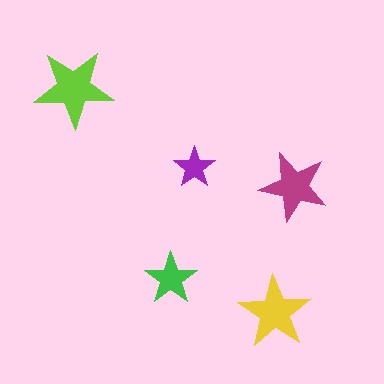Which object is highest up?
The lime star is topmost.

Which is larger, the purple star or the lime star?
The lime one.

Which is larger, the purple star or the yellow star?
The yellow one.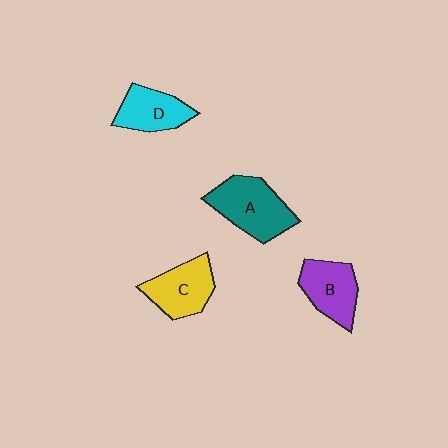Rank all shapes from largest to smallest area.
From largest to smallest: A (teal), C (yellow), B (purple), D (cyan).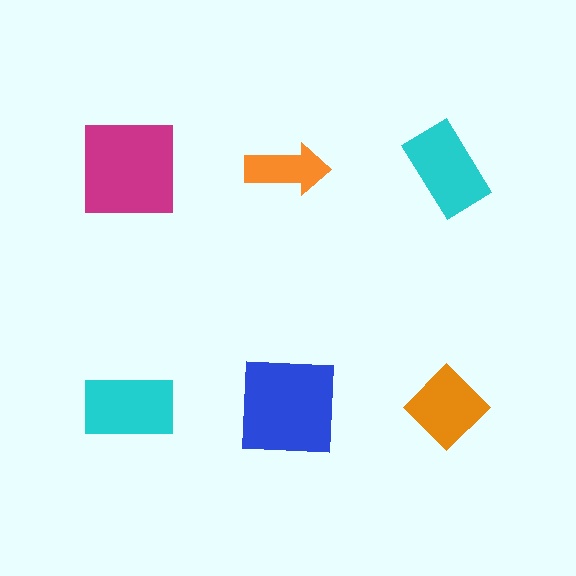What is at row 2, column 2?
A blue square.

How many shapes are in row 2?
3 shapes.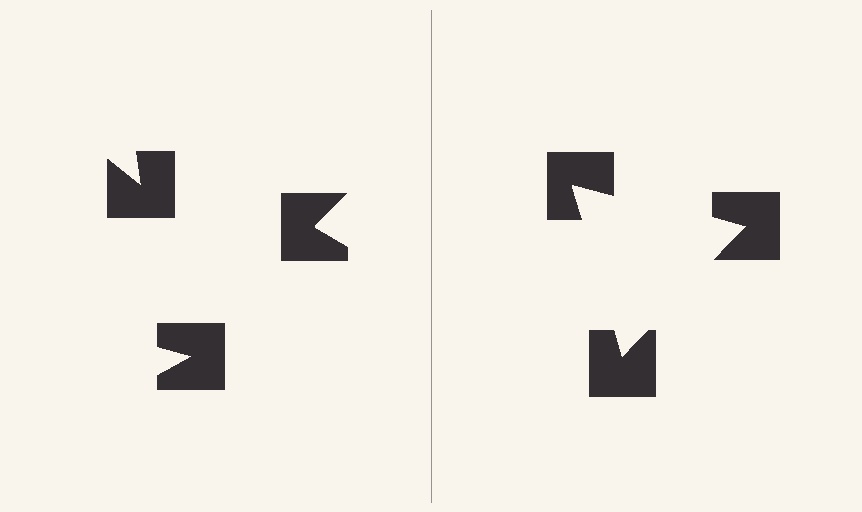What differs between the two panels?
The notched squares are positioned identically on both sides; only the wedge orientations differ. On the right they align to a triangle; on the left they are misaligned.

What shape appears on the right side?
An illusory triangle.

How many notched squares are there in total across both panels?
6 — 3 on each side.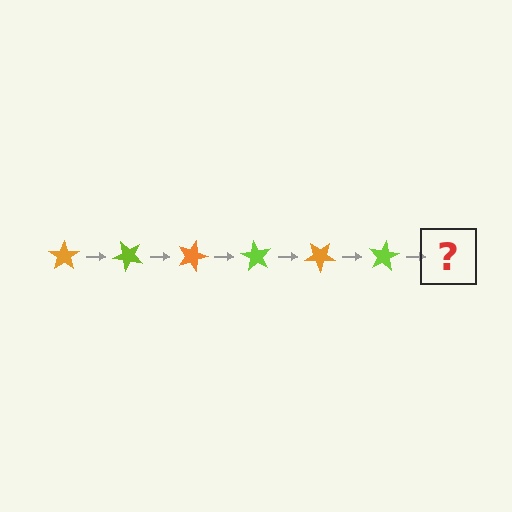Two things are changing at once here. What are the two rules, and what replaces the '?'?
The two rules are that it rotates 45 degrees each step and the color cycles through orange and lime. The '?' should be an orange star, rotated 270 degrees from the start.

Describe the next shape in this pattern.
It should be an orange star, rotated 270 degrees from the start.